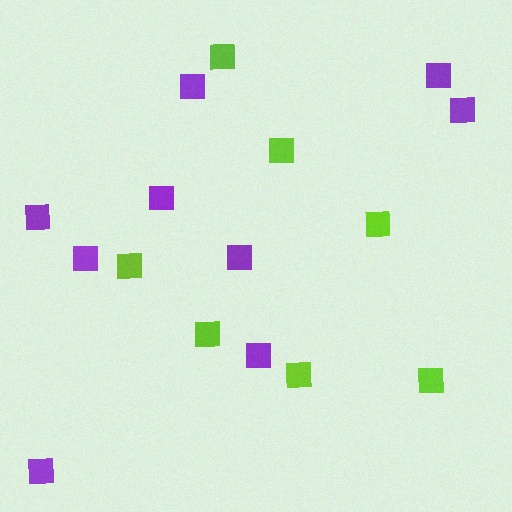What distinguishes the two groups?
There are 2 groups: one group of lime squares (7) and one group of purple squares (9).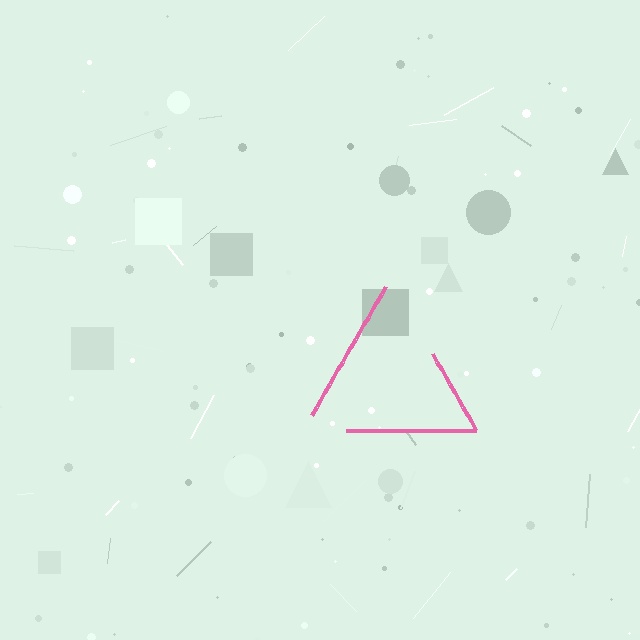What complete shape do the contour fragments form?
The contour fragments form a triangle.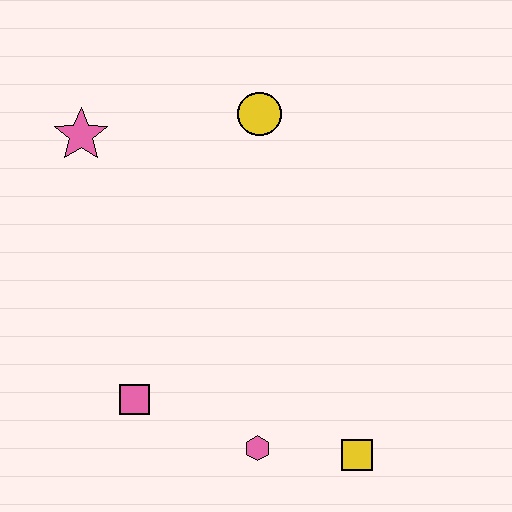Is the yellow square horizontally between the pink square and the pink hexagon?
No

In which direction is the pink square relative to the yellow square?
The pink square is to the left of the yellow square.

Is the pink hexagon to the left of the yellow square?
Yes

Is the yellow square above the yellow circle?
No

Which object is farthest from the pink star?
The yellow square is farthest from the pink star.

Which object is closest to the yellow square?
The pink hexagon is closest to the yellow square.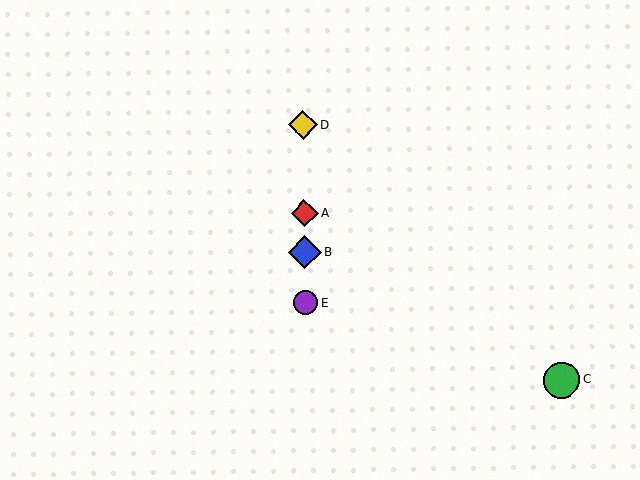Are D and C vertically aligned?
No, D is at x≈303 and C is at x≈562.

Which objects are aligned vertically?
Objects A, B, D, E are aligned vertically.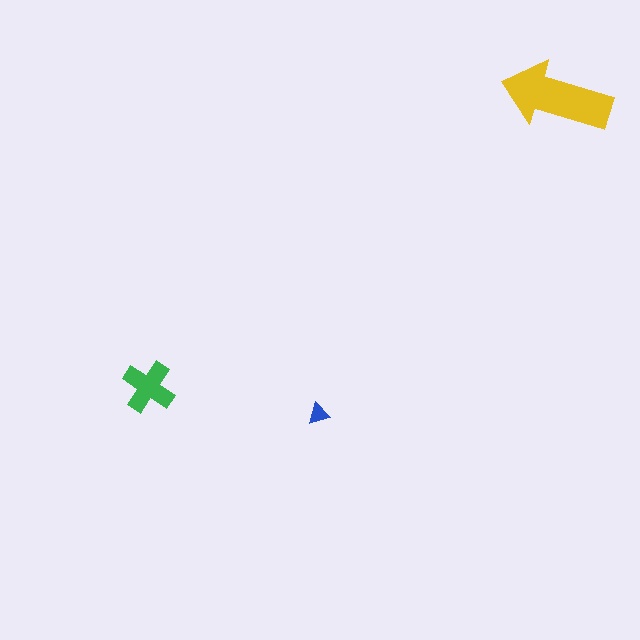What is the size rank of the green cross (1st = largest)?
2nd.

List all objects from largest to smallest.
The yellow arrow, the green cross, the blue triangle.